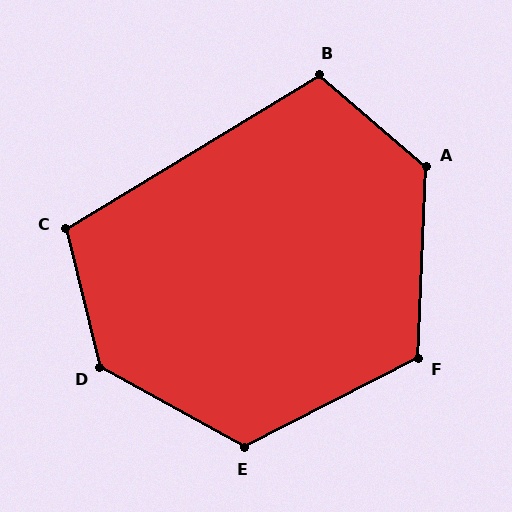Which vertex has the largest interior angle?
D, at approximately 133 degrees.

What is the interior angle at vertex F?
Approximately 119 degrees (obtuse).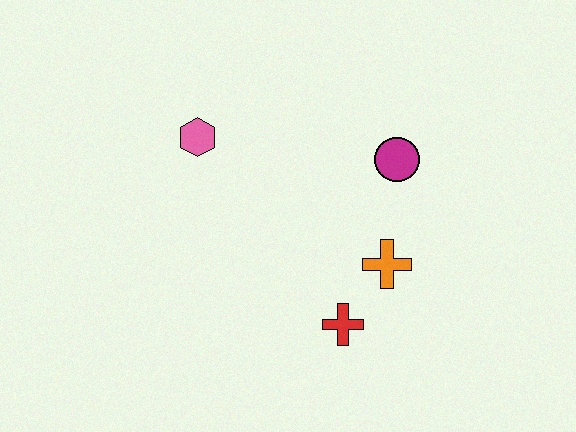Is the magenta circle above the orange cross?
Yes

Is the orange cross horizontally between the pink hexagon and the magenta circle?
Yes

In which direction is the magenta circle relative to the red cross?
The magenta circle is above the red cross.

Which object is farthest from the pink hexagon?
The red cross is farthest from the pink hexagon.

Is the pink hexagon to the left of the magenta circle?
Yes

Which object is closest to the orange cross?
The red cross is closest to the orange cross.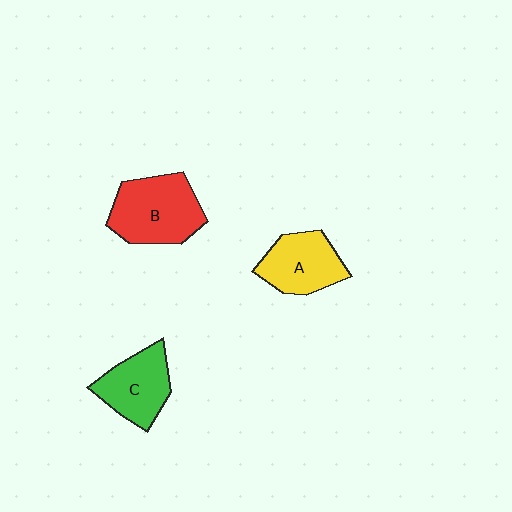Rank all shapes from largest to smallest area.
From largest to smallest: B (red), C (green), A (yellow).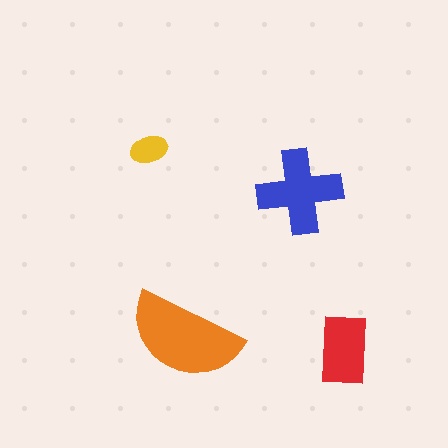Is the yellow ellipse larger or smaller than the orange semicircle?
Smaller.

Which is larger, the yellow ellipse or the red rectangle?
The red rectangle.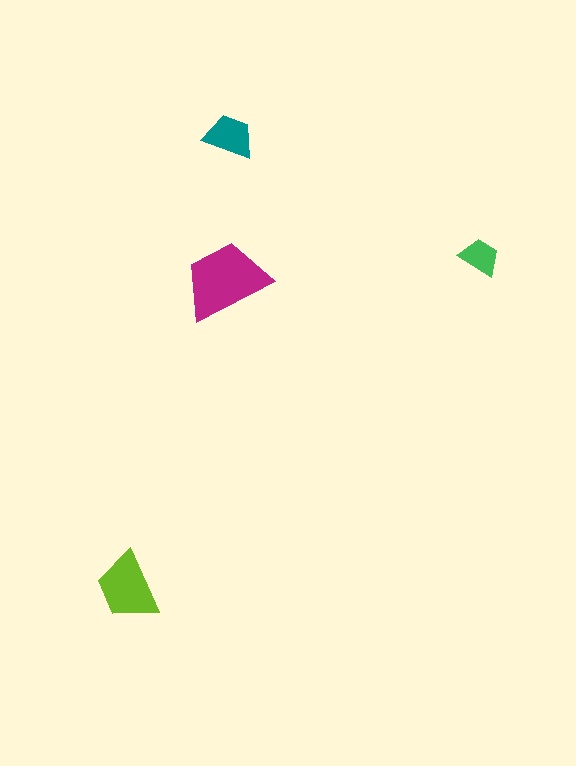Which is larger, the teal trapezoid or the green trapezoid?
The teal one.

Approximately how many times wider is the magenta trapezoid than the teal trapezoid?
About 1.5 times wider.